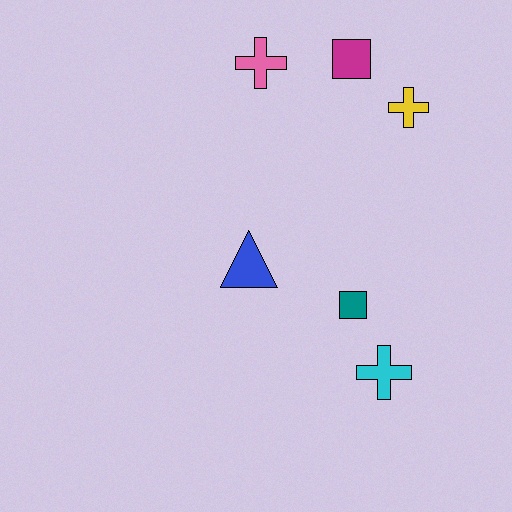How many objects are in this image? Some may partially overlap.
There are 6 objects.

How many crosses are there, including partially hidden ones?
There are 3 crosses.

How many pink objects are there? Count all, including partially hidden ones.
There is 1 pink object.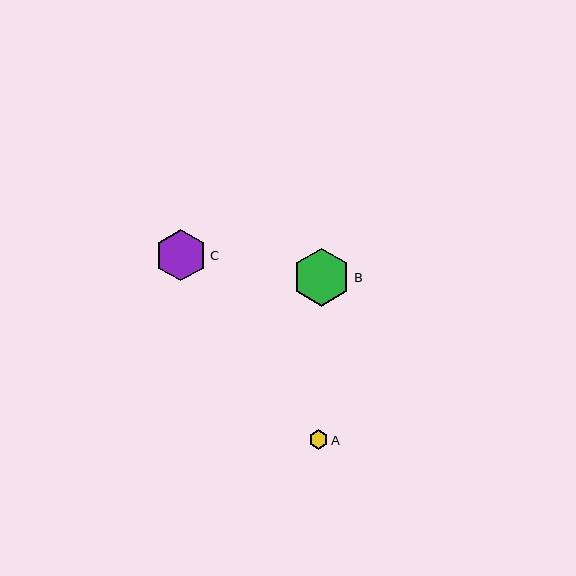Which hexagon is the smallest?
Hexagon A is the smallest with a size of approximately 19 pixels.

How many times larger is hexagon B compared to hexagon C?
Hexagon B is approximately 1.1 times the size of hexagon C.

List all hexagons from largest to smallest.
From largest to smallest: B, C, A.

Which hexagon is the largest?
Hexagon B is the largest with a size of approximately 58 pixels.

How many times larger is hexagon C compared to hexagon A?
Hexagon C is approximately 2.7 times the size of hexagon A.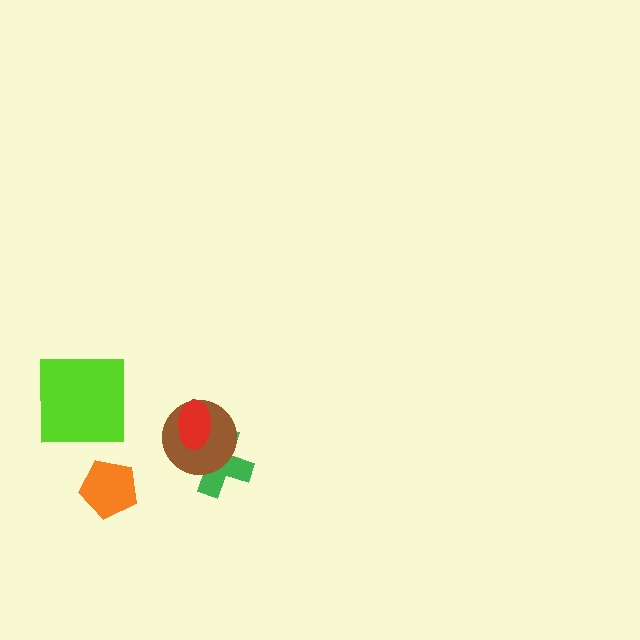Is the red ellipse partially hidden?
No, no other shape covers it.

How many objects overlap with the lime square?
0 objects overlap with the lime square.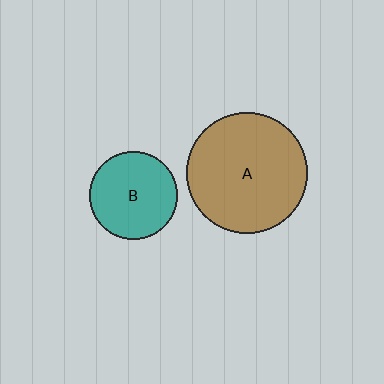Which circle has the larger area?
Circle A (brown).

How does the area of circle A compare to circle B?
Approximately 1.9 times.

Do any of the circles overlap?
No, none of the circles overlap.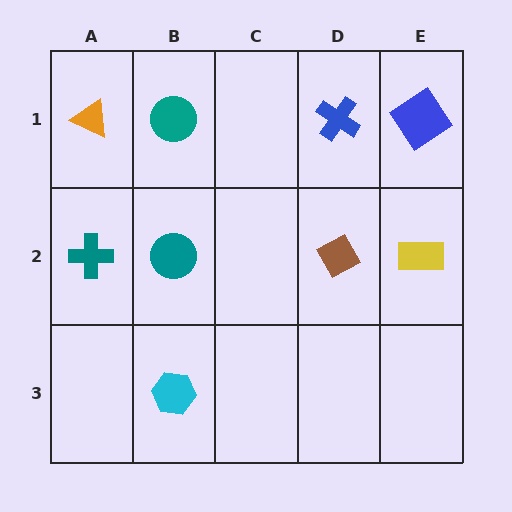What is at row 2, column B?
A teal circle.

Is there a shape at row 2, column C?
No, that cell is empty.